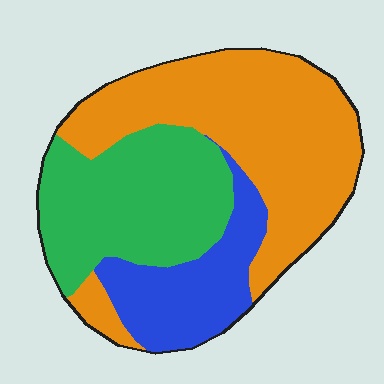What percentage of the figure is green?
Green covers 33% of the figure.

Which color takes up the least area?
Blue, at roughly 20%.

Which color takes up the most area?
Orange, at roughly 50%.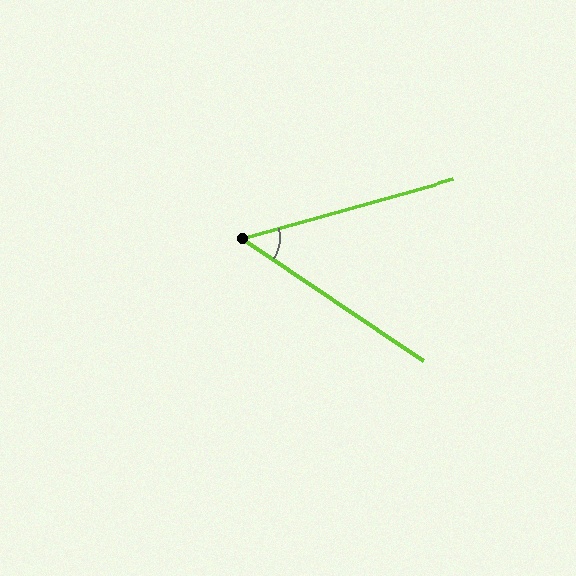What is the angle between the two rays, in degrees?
Approximately 50 degrees.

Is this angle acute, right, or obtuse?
It is acute.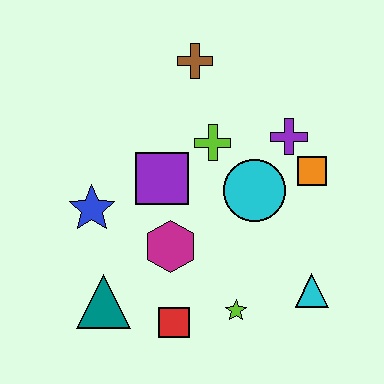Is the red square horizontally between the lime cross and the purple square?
Yes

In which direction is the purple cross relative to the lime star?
The purple cross is above the lime star.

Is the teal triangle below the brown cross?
Yes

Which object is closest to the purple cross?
The orange square is closest to the purple cross.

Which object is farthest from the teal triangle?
The brown cross is farthest from the teal triangle.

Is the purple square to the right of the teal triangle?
Yes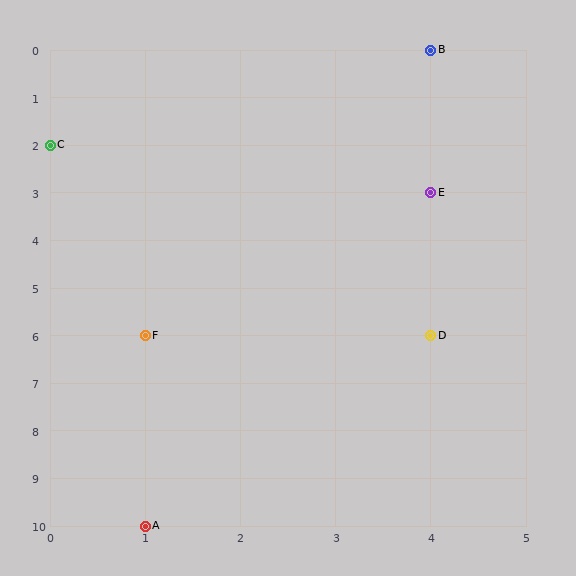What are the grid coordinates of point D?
Point D is at grid coordinates (4, 6).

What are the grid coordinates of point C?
Point C is at grid coordinates (0, 2).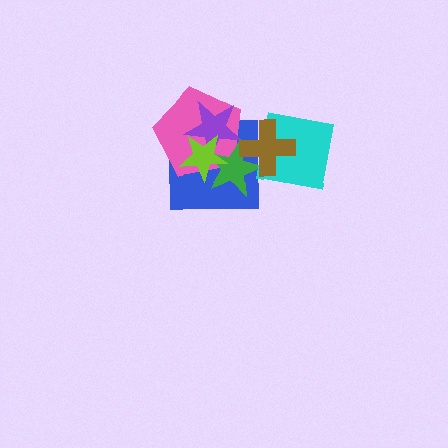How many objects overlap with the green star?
5 objects overlap with the green star.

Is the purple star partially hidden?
Yes, it is partially covered by another shape.